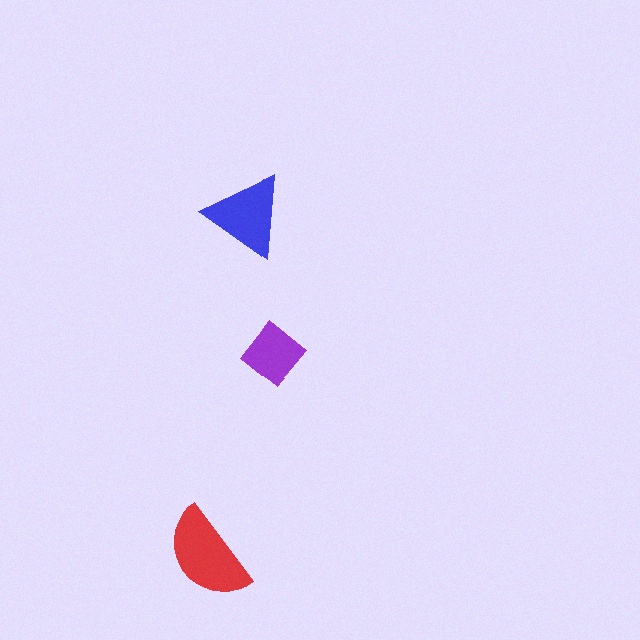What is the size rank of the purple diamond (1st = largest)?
3rd.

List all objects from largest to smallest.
The red semicircle, the blue triangle, the purple diamond.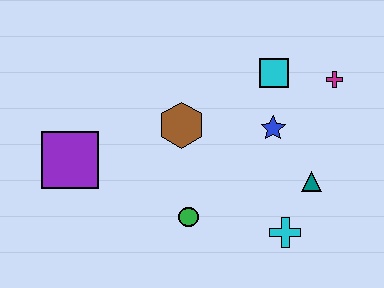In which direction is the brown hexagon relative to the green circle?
The brown hexagon is above the green circle.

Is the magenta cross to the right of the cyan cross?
Yes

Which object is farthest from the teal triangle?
The purple square is farthest from the teal triangle.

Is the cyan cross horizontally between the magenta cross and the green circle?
Yes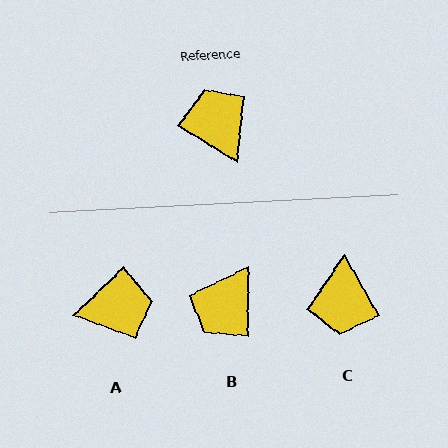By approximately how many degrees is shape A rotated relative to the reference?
Approximately 105 degrees clockwise.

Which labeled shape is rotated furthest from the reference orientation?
C, about 152 degrees away.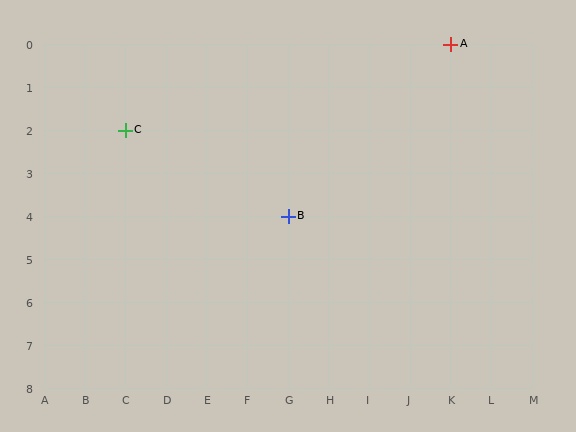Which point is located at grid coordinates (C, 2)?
Point C is at (C, 2).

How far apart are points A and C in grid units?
Points A and C are 8 columns and 2 rows apart (about 8.2 grid units diagonally).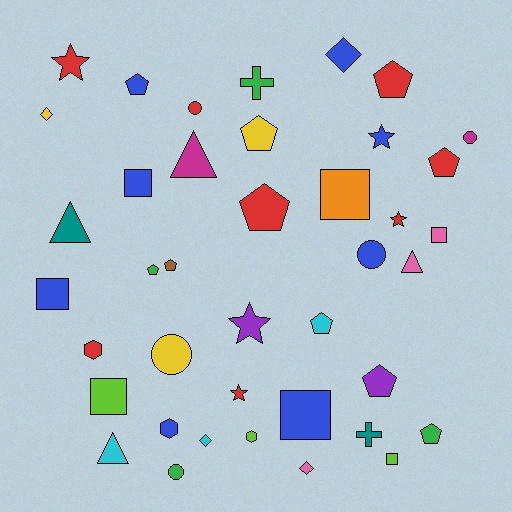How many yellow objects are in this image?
There are 3 yellow objects.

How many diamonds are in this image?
There are 4 diamonds.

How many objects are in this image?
There are 40 objects.